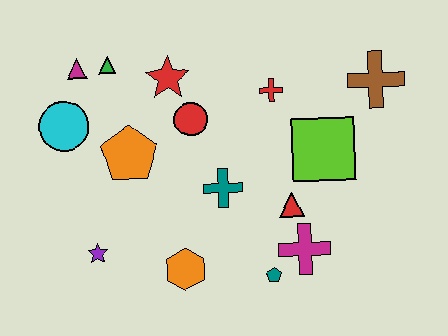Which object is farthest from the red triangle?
The magenta triangle is farthest from the red triangle.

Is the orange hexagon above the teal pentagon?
Yes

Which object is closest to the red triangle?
The magenta cross is closest to the red triangle.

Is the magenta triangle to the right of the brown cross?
No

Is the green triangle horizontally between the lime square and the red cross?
No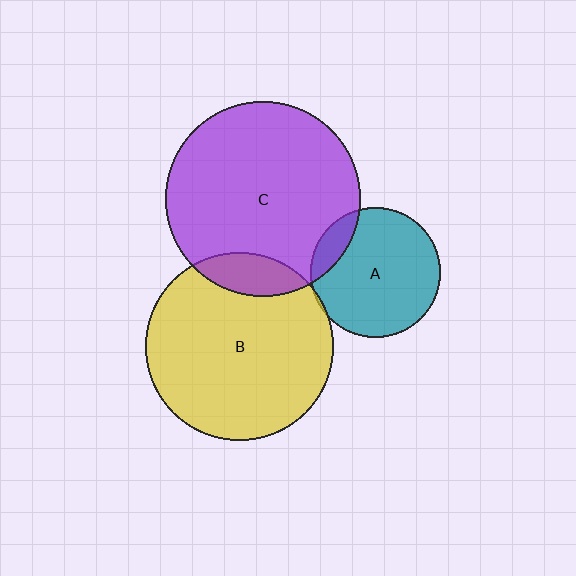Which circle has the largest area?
Circle C (purple).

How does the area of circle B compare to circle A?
Approximately 2.1 times.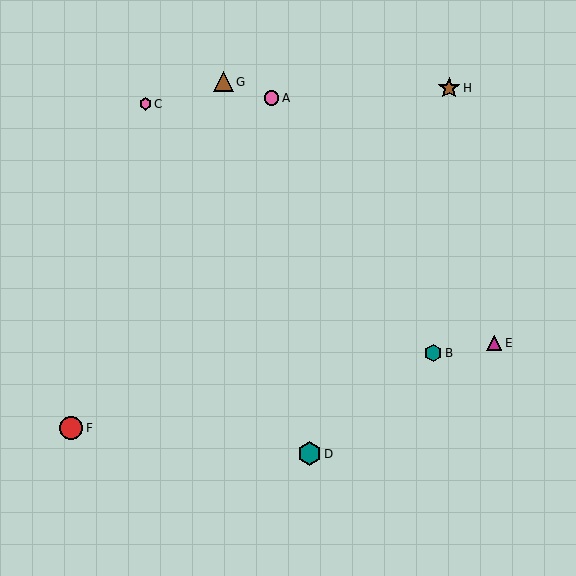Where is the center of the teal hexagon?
The center of the teal hexagon is at (433, 353).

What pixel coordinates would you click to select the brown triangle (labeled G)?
Click at (223, 82) to select the brown triangle G.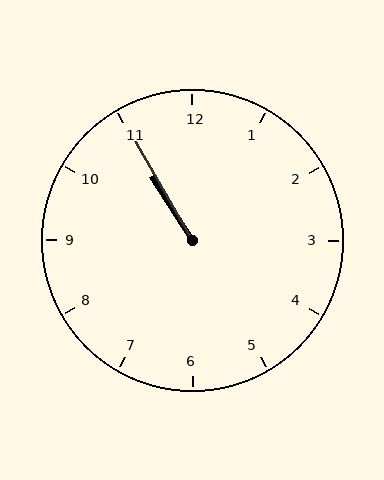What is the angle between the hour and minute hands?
Approximately 2 degrees.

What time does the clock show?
10:55.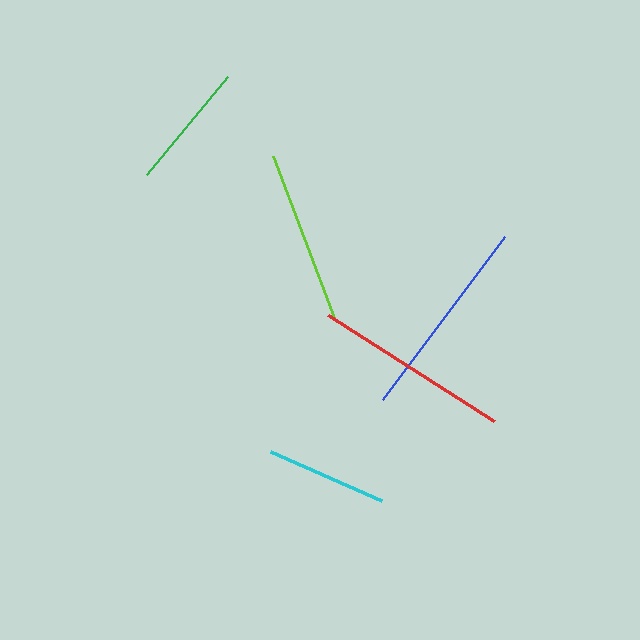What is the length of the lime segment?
The lime segment is approximately 175 pixels long.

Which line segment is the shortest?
The cyan line is the shortest at approximately 121 pixels.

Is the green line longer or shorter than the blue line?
The blue line is longer than the green line.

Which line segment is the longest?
The blue line is the longest at approximately 203 pixels.